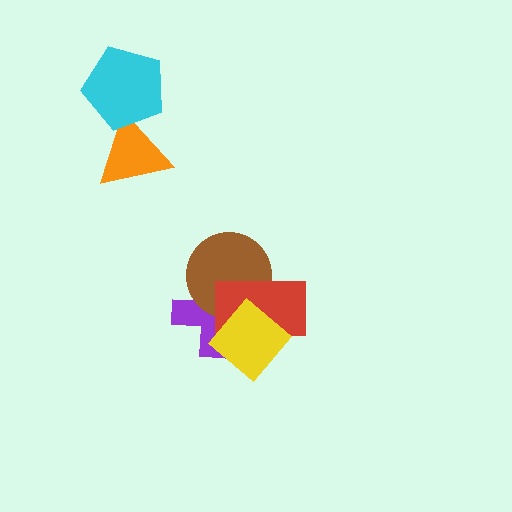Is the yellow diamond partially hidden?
No, no other shape covers it.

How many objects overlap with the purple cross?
3 objects overlap with the purple cross.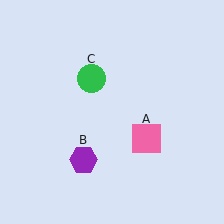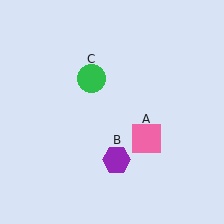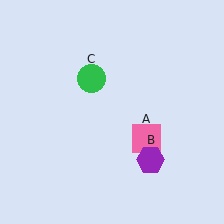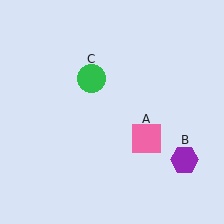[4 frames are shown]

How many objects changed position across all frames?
1 object changed position: purple hexagon (object B).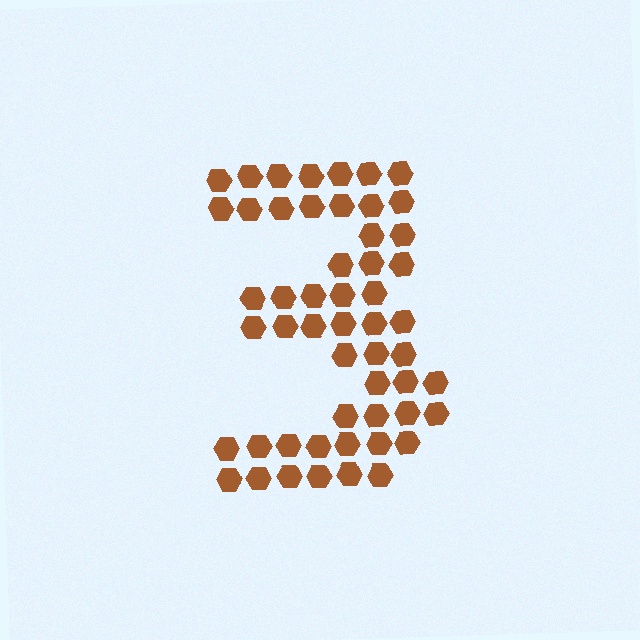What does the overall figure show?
The overall figure shows the digit 3.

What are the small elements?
The small elements are hexagons.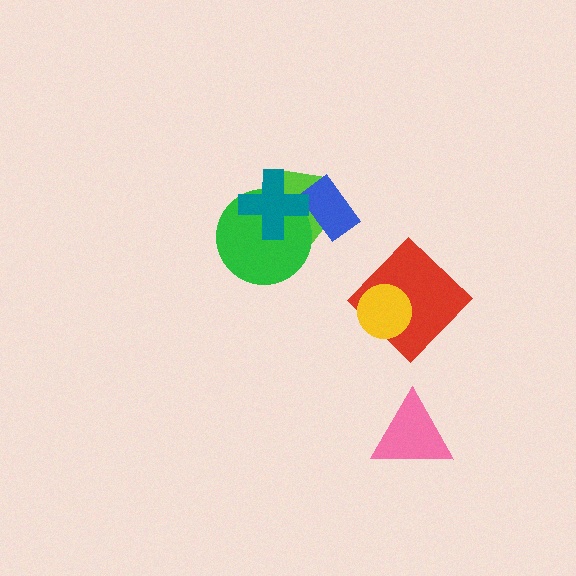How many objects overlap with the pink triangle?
0 objects overlap with the pink triangle.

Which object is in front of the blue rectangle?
The teal cross is in front of the blue rectangle.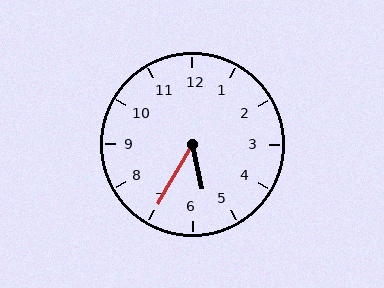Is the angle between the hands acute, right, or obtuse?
It is acute.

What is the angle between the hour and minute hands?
Approximately 42 degrees.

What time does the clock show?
5:35.